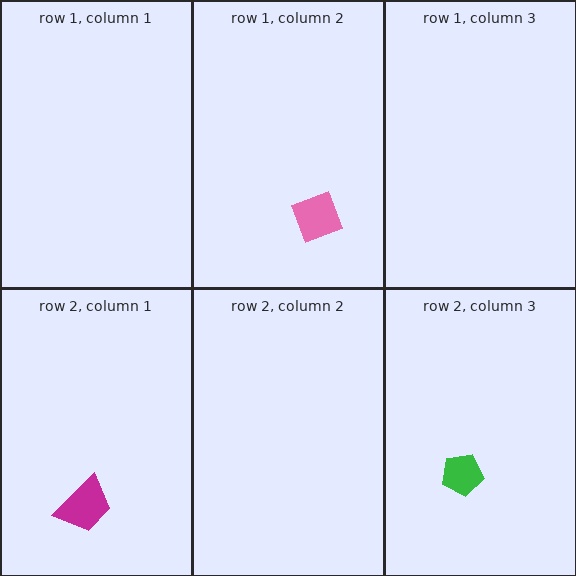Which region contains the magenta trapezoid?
The row 2, column 1 region.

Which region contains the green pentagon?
The row 2, column 3 region.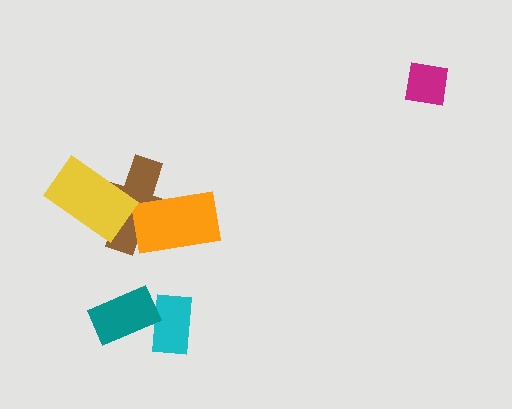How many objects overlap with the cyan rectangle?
1 object overlaps with the cyan rectangle.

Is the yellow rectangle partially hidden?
No, no other shape covers it.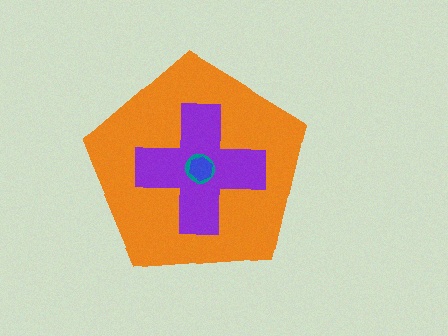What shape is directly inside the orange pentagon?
The purple cross.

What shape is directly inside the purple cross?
The teal circle.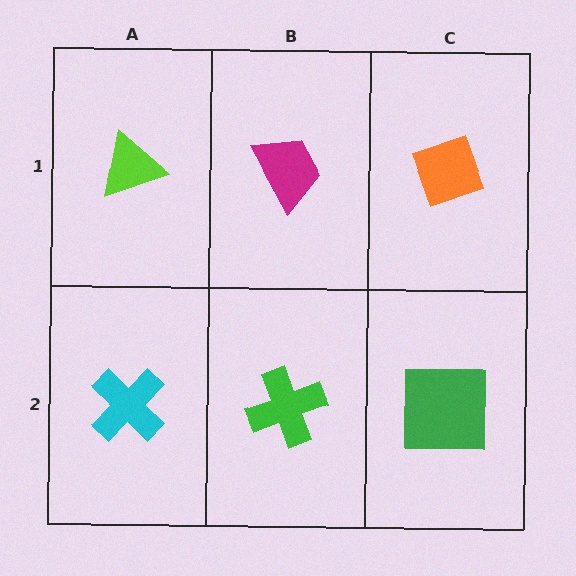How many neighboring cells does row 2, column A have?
2.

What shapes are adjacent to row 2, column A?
A lime triangle (row 1, column A), a green cross (row 2, column B).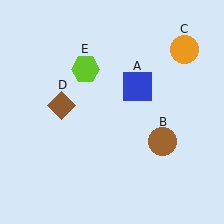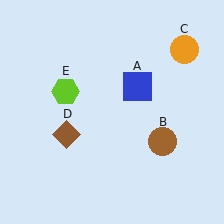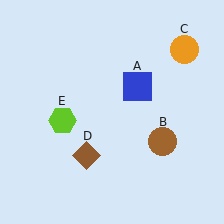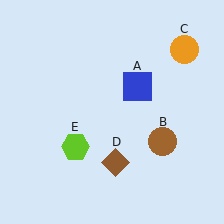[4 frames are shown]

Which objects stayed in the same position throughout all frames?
Blue square (object A) and brown circle (object B) and orange circle (object C) remained stationary.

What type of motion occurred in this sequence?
The brown diamond (object D), lime hexagon (object E) rotated counterclockwise around the center of the scene.